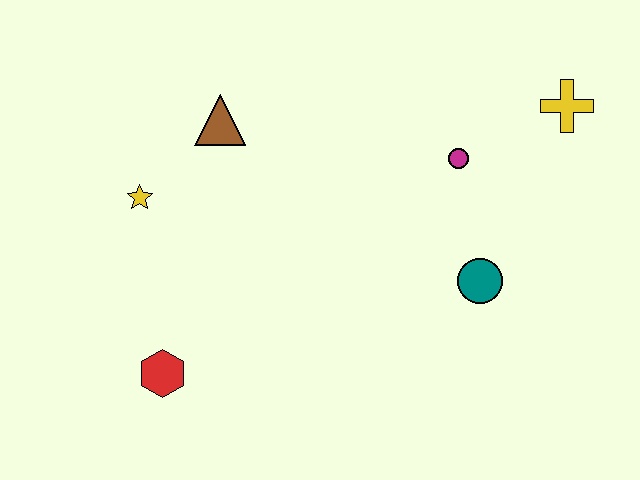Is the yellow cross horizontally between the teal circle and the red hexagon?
No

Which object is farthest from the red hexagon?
The yellow cross is farthest from the red hexagon.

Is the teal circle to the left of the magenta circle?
No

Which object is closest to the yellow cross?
The magenta circle is closest to the yellow cross.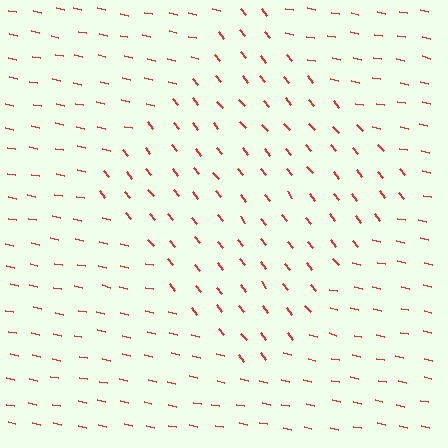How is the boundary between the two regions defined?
The boundary is defined purely by a change in line orientation (approximately 39 degrees difference). All lines are the same color and thickness.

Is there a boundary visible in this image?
Yes, there is a texture boundary formed by a change in line orientation.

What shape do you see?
I see a diamond.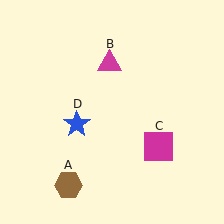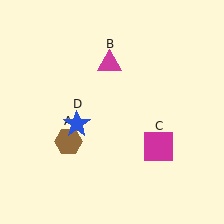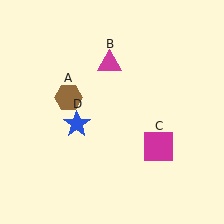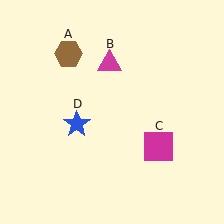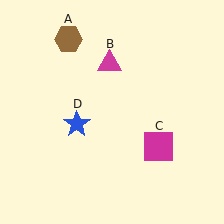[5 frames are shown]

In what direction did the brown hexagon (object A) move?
The brown hexagon (object A) moved up.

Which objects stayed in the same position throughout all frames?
Magenta triangle (object B) and magenta square (object C) and blue star (object D) remained stationary.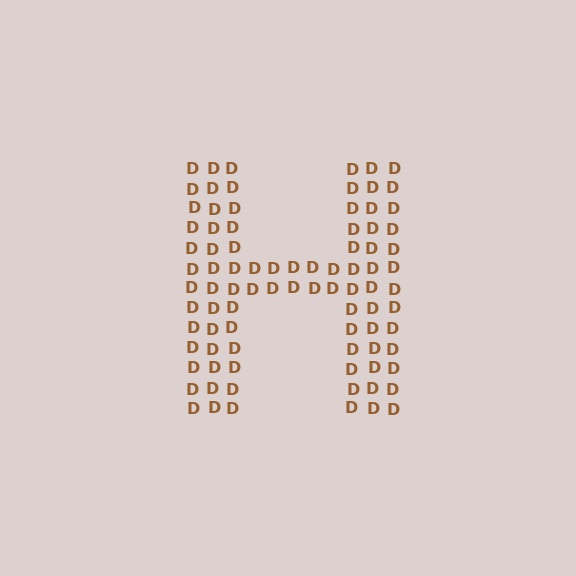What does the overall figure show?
The overall figure shows the letter H.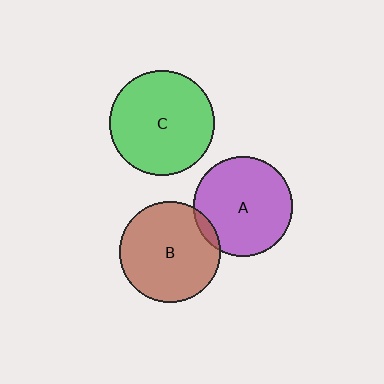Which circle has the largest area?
Circle C (green).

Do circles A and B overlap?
Yes.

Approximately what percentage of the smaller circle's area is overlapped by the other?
Approximately 5%.